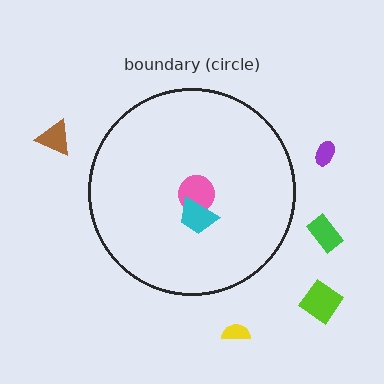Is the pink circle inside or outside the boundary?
Inside.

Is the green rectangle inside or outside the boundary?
Outside.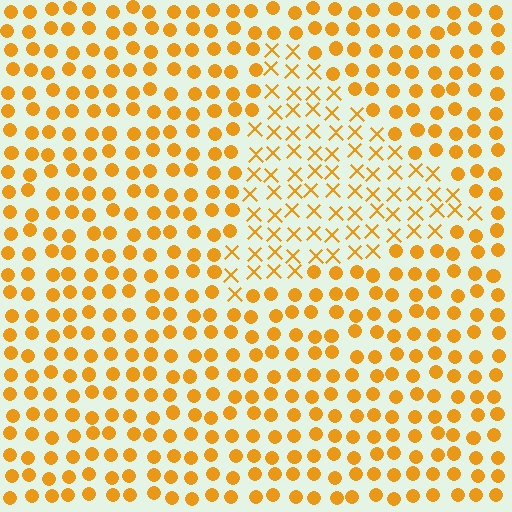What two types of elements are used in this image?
The image uses X marks inside the triangle region and circles outside it.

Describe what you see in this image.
The image is filled with small orange elements arranged in a uniform grid. A triangle-shaped region contains X marks, while the surrounding area contains circles. The boundary is defined purely by the change in element shape.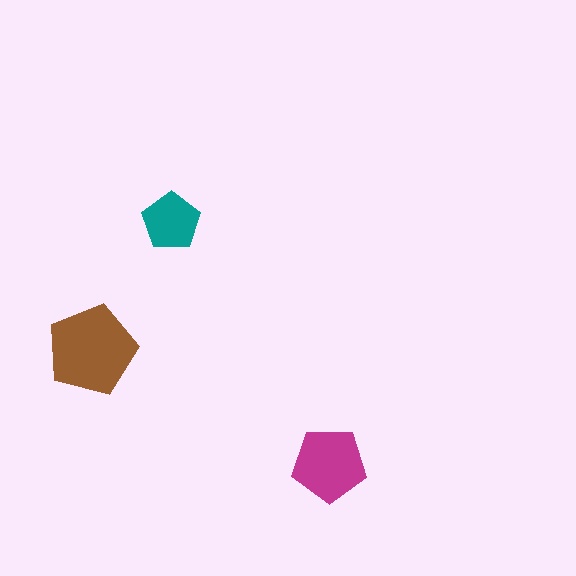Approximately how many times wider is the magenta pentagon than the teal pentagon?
About 1.5 times wider.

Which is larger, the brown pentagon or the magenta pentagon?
The brown one.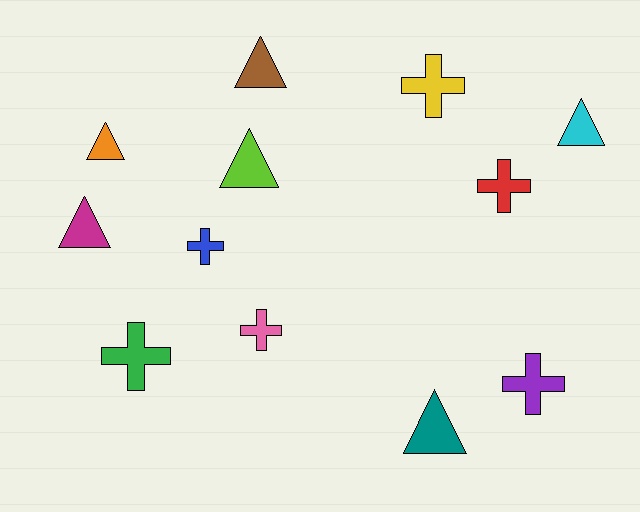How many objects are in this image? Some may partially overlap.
There are 12 objects.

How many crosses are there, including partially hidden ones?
There are 6 crosses.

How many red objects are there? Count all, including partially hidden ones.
There is 1 red object.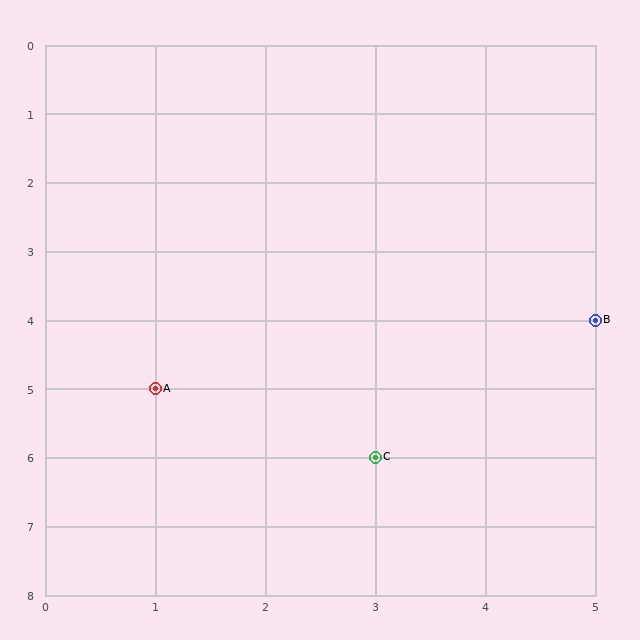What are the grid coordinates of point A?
Point A is at grid coordinates (1, 5).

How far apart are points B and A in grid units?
Points B and A are 4 columns and 1 row apart (about 4.1 grid units diagonally).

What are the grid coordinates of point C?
Point C is at grid coordinates (3, 6).